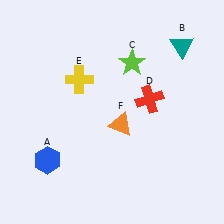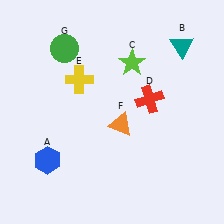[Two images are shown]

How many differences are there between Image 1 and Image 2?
There is 1 difference between the two images.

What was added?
A green circle (G) was added in Image 2.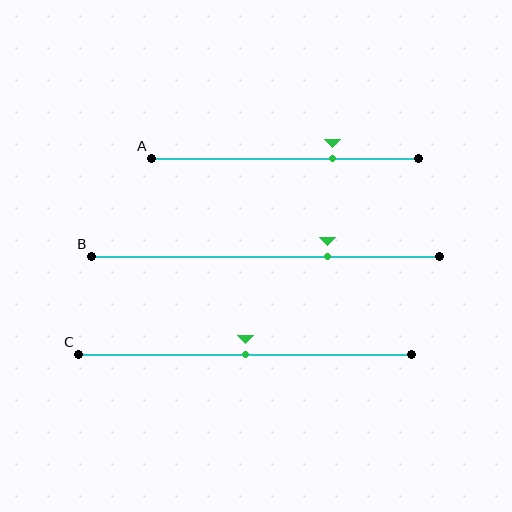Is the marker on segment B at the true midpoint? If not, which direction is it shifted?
No, the marker on segment B is shifted to the right by about 18% of the segment length.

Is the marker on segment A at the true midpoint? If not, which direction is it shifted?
No, the marker on segment A is shifted to the right by about 18% of the segment length.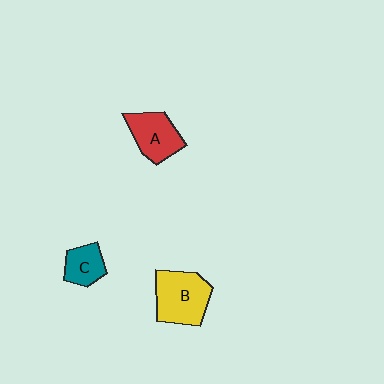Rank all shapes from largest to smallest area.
From largest to smallest: B (yellow), A (red), C (teal).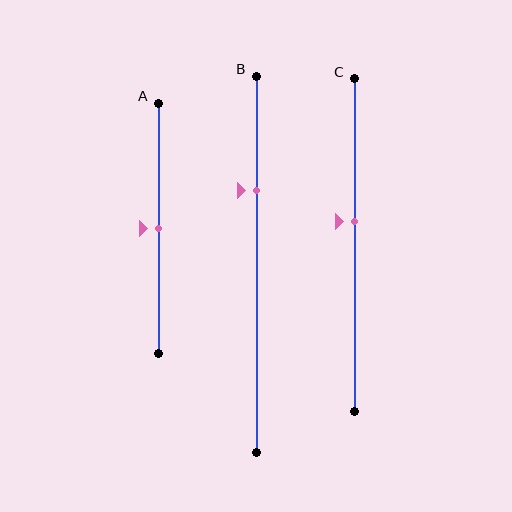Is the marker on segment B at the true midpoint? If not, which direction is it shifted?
No, the marker on segment B is shifted upward by about 20% of the segment length.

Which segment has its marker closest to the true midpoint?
Segment A has its marker closest to the true midpoint.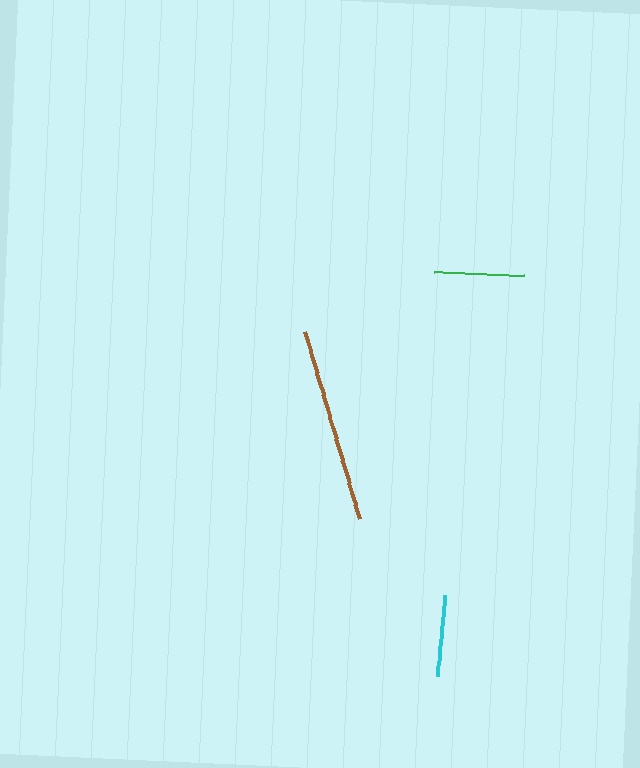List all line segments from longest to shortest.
From longest to shortest: brown, green, cyan.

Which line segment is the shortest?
The cyan line is the shortest at approximately 82 pixels.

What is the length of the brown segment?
The brown segment is approximately 194 pixels long.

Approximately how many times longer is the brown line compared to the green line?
The brown line is approximately 2.2 times the length of the green line.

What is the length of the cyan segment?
The cyan segment is approximately 82 pixels long.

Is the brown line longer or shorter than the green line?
The brown line is longer than the green line.